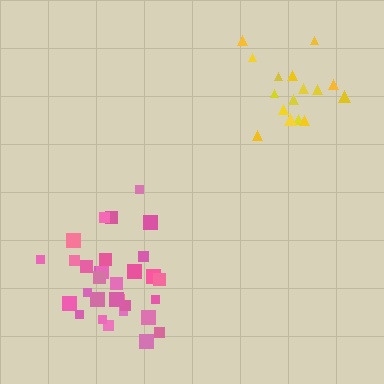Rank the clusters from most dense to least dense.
pink, yellow.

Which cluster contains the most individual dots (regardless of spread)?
Pink (32).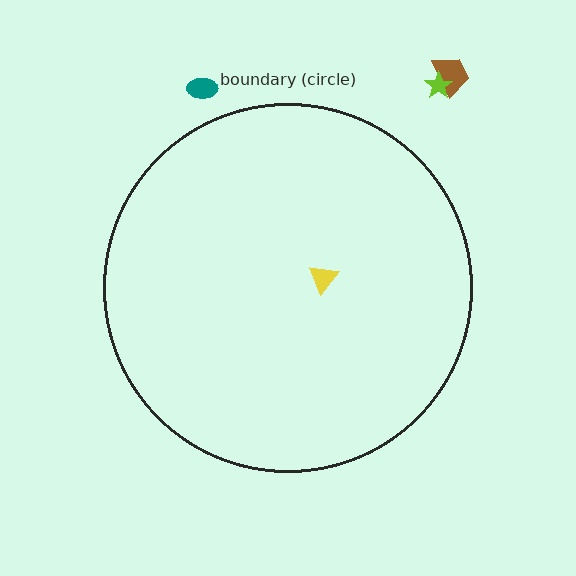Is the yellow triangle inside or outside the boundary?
Inside.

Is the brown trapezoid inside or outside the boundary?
Outside.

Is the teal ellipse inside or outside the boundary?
Outside.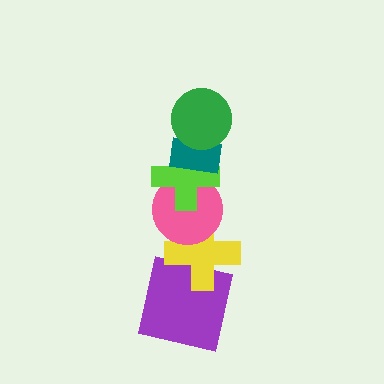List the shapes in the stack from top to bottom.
From top to bottom: the green circle, the teal rectangle, the lime cross, the pink circle, the yellow cross, the purple square.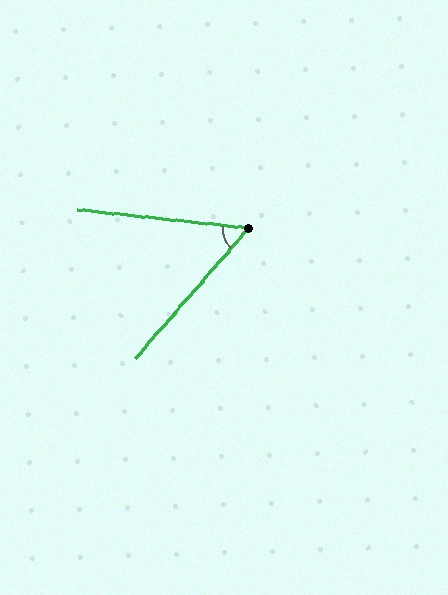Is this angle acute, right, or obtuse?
It is acute.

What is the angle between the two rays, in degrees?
Approximately 55 degrees.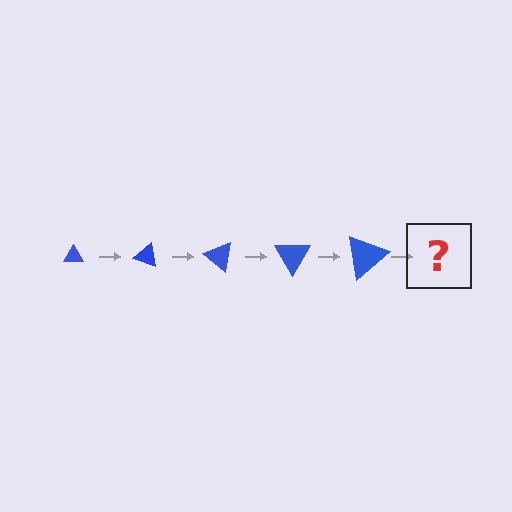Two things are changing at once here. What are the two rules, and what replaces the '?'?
The two rules are that the triangle grows larger each step and it rotates 20 degrees each step. The '?' should be a triangle, larger than the previous one and rotated 100 degrees from the start.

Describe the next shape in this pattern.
It should be a triangle, larger than the previous one and rotated 100 degrees from the start.